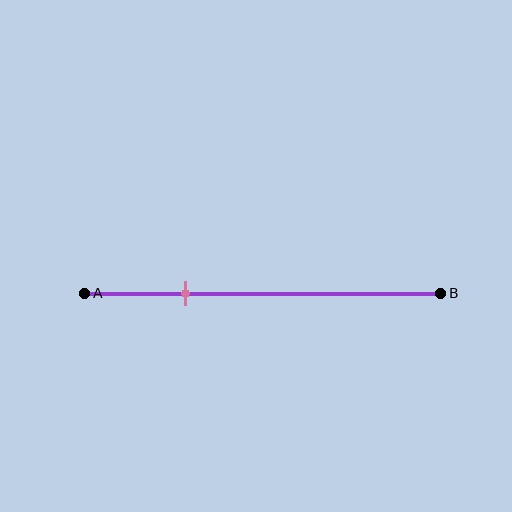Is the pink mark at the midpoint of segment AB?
No, the mark is at about 30% from A, not at the 50% midpoint.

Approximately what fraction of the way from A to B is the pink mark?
The pink mark is approximately 30% of the way from A to B.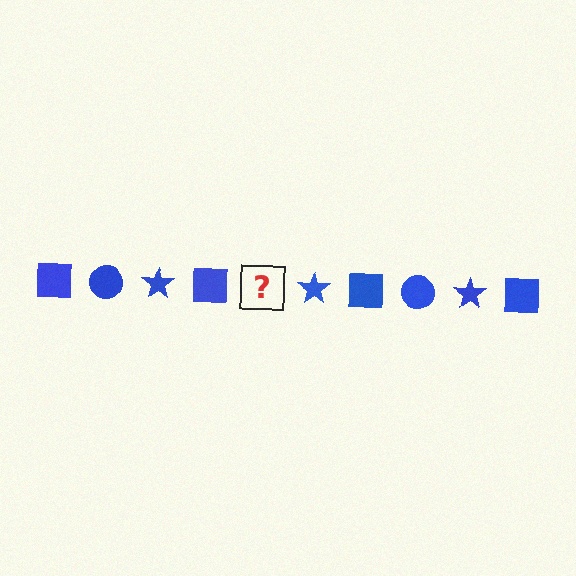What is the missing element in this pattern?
The missing element is a blue circle.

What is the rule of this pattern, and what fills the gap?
The rule is that the pattern cycles through square, circle, star shapes in blue. The gap should be filled with a blue circle.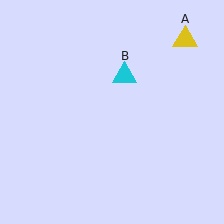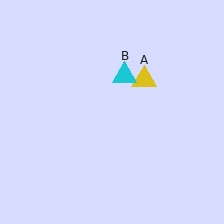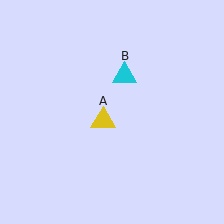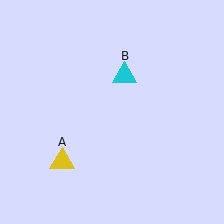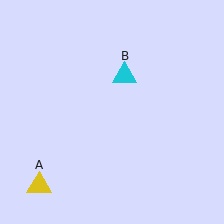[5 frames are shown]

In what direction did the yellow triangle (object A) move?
The yellow triangle (object A) moved down and to the left.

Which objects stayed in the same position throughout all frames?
Cyan triangle (object B) remained stationary.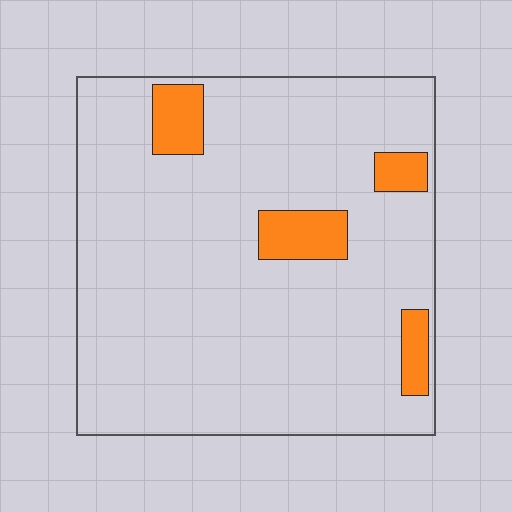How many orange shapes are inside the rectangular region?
4.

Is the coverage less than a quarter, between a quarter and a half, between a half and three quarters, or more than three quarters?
Less than a quarter.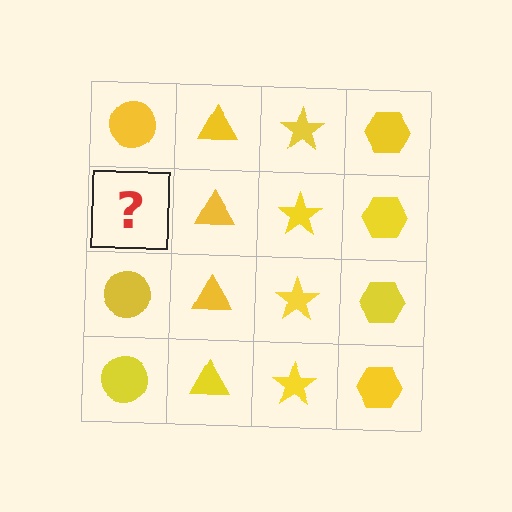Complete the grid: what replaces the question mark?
The question mark should be replaced with a yellow circle.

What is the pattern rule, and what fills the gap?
The rule is that each column has a consistent shape. The gap should be filled with a yellow circle.